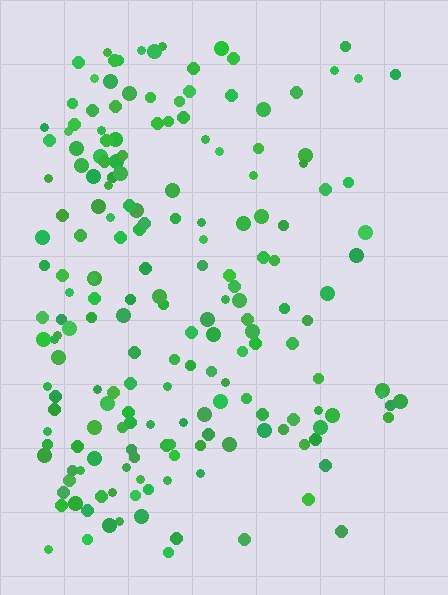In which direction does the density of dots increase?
From right to left, with the left side densest.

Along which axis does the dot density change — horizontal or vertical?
Horizontal.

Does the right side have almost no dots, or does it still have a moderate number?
Still a moderate number, just noticeably fewer than the left.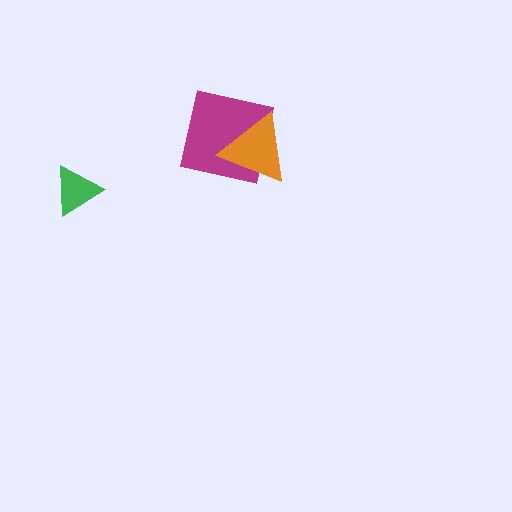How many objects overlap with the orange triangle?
1 object overlaps with the orange triangle.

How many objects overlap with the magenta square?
1 object overlaps with the magenta square.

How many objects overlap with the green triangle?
0 objects overlap with the green triangle.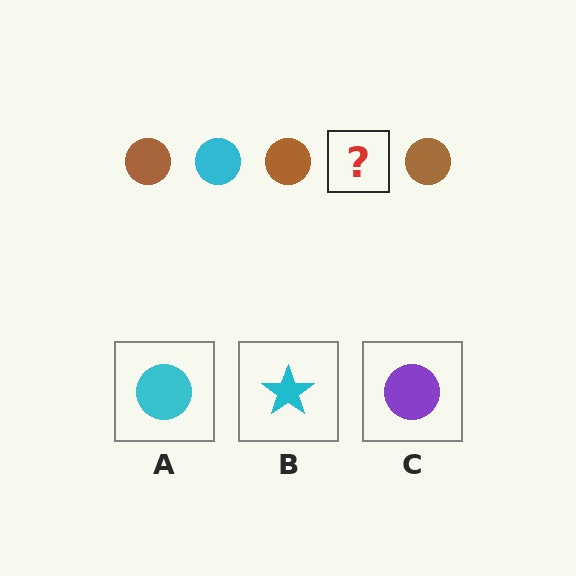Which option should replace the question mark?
Option A.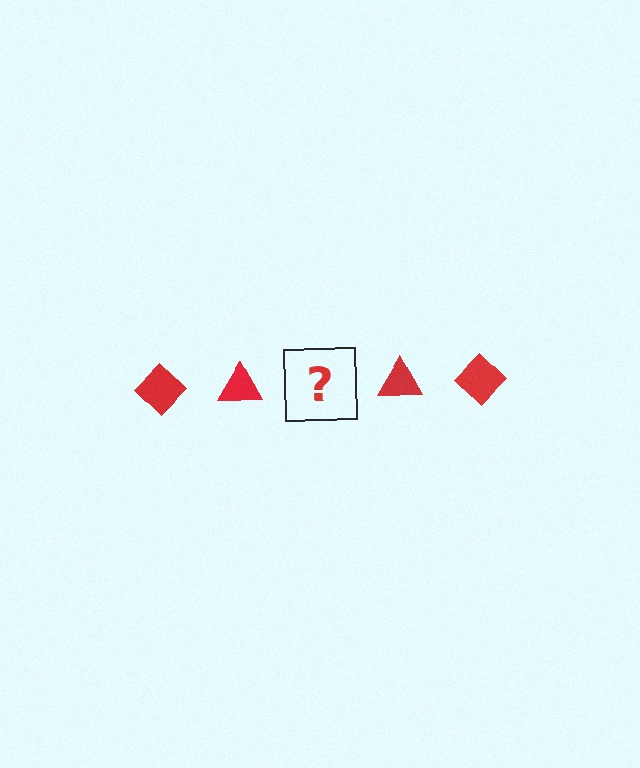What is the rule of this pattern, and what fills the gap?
The rule is that the pattern cycles through diamond, triangle shapes in red. The gap should be filled with a red diamond.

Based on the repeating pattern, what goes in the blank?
The blank should be a red diamond.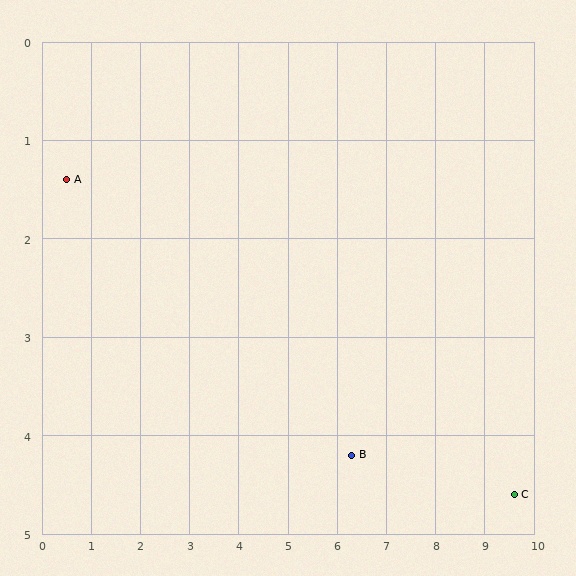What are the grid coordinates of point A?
Point A is at approximately (0.5, 1.4).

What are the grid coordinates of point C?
Point C is at approximately (9.6, 4.6).